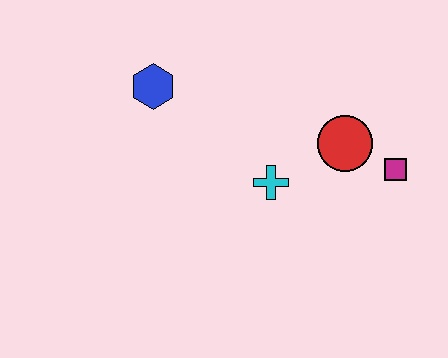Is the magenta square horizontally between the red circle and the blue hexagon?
No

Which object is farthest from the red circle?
The blue hexagon is farthest from the red circle.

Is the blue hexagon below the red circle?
No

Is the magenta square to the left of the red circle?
No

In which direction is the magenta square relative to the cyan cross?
The magenta square is to the right of the cyan cross.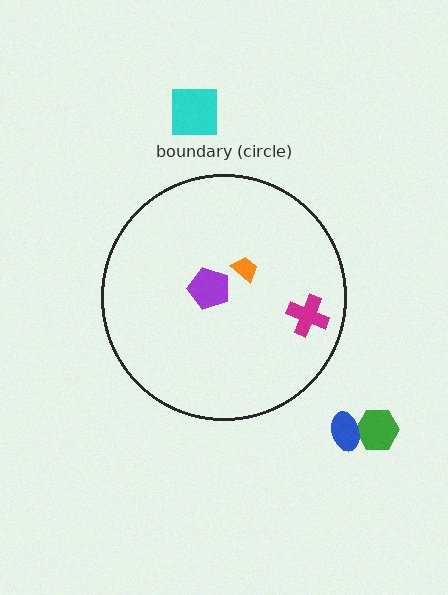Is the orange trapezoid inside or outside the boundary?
Inside.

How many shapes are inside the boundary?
3 inside, 3 outside.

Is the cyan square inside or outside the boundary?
Outside.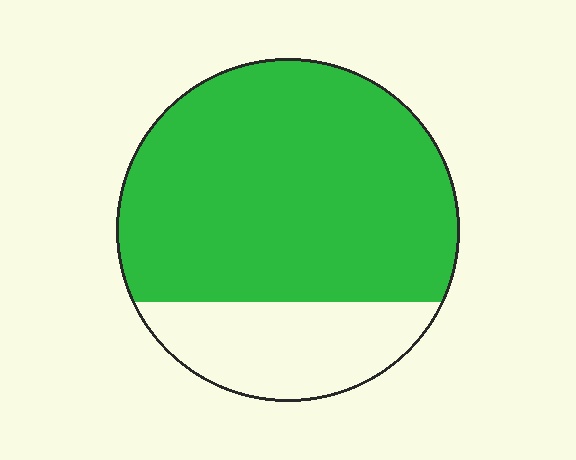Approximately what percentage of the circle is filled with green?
Approximately 75%.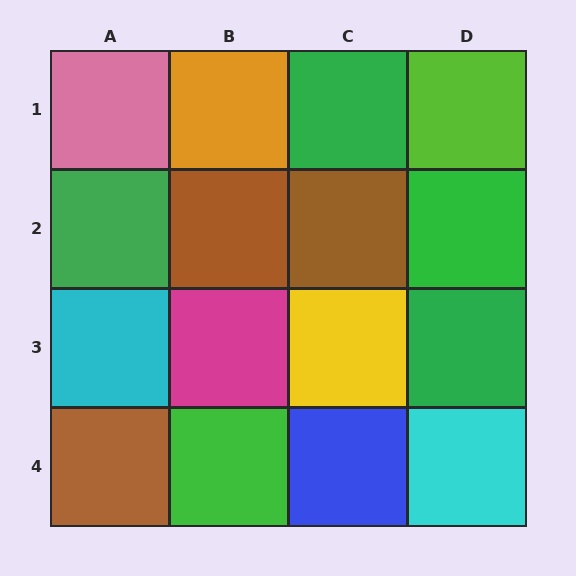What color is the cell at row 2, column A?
Green.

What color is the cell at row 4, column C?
Blue.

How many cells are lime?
1 cell is lime.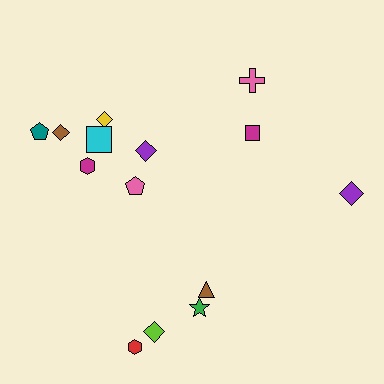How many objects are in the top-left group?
There are 7 objects.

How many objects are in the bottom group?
There are 4 objects.